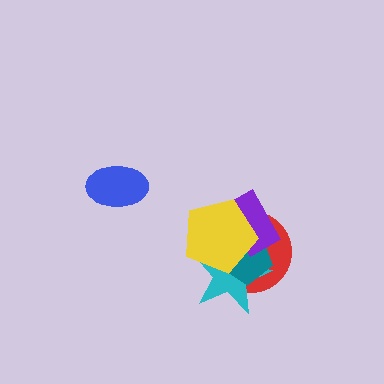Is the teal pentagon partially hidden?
Yes, it is partially covered by another shape.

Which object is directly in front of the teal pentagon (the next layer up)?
The purple rectangle is directly in front of the teal pentagon.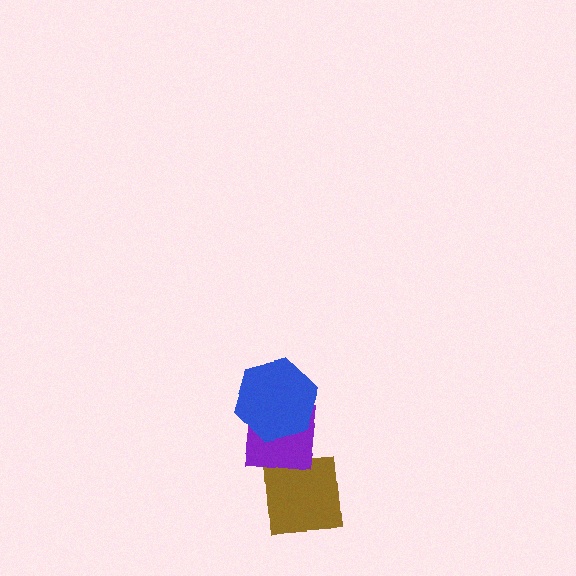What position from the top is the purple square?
The purple square is 2nd from the top.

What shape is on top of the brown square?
The purple square is on top of the brown square.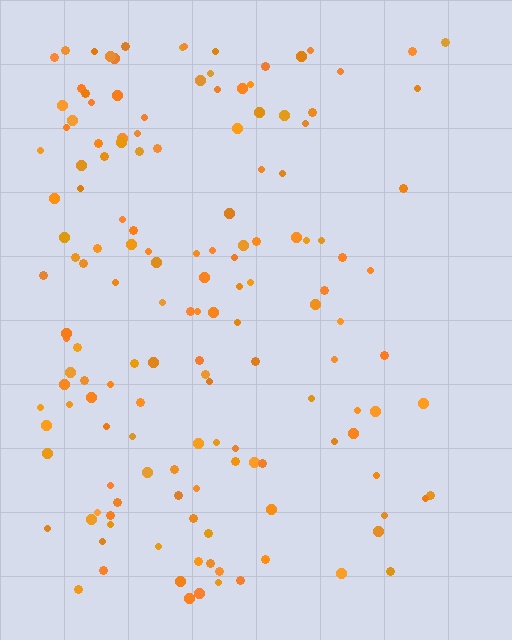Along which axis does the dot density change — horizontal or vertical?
Horizontal.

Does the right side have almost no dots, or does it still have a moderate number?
Still a moderate number, just noticeably fewer than the left.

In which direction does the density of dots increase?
From right to left, with the left side densest.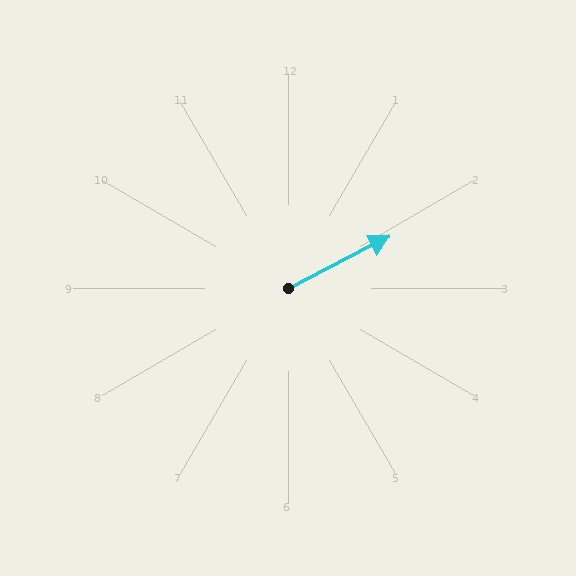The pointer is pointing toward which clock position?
Roughly 2 o'clock.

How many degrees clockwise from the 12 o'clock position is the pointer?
Approximately 63 degrees.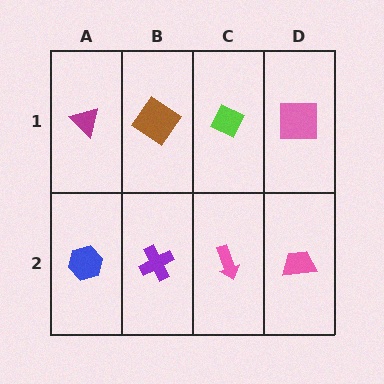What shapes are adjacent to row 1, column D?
A pink trapezoid (row 2, column D), a lime diamond (row 1, column C).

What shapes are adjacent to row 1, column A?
A blue hexagon (row 2, column A), a brown diamond (row 1, column B).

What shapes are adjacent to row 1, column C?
A pink arrow (row 2, column C), a brown diamond (row 1, column B), a pink square (row 1, column D).